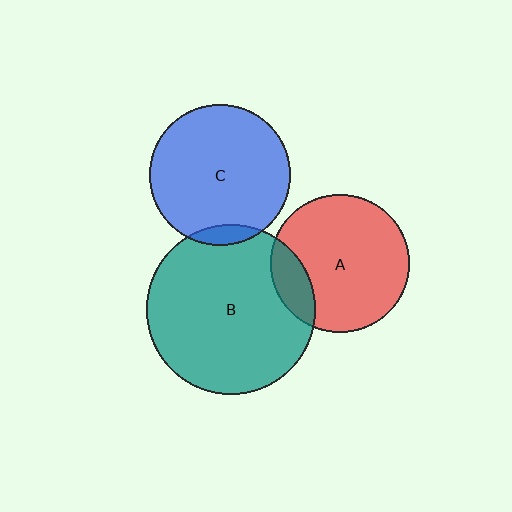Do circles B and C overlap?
Yes.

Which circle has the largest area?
Circle B (teal).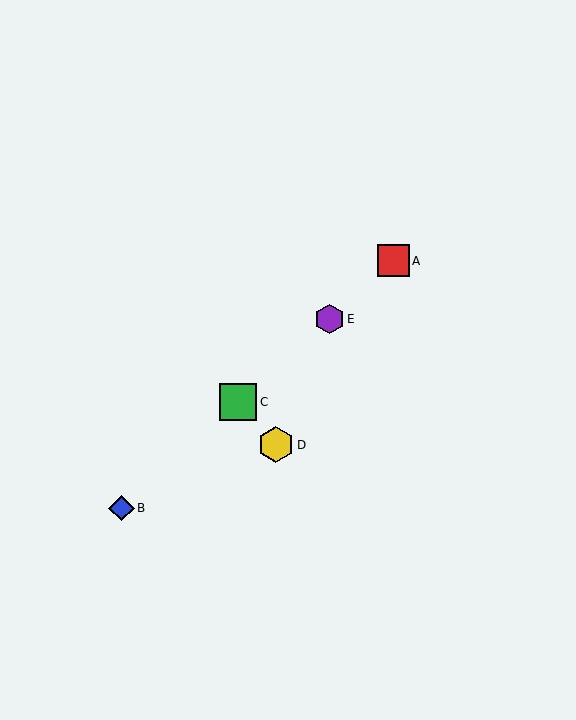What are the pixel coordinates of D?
Object D is at (276, 445).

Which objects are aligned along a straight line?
Objects A, B, C, E are aligned along a straight line.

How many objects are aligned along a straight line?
4 objects (A, B, C, E) are aligned along a straight line.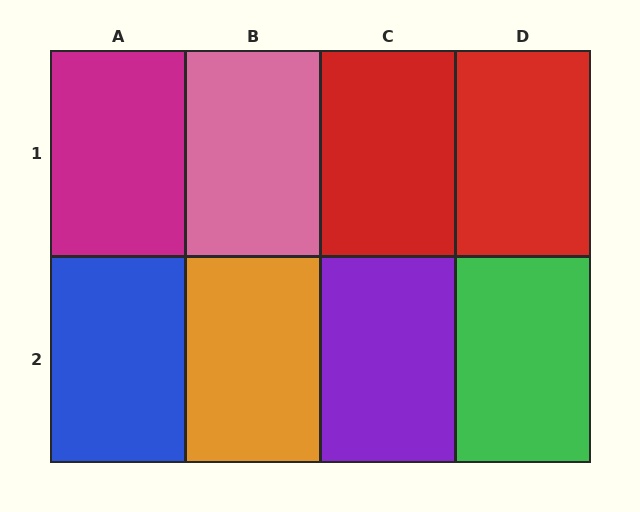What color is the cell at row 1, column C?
Red.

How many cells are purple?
1 cell is purple.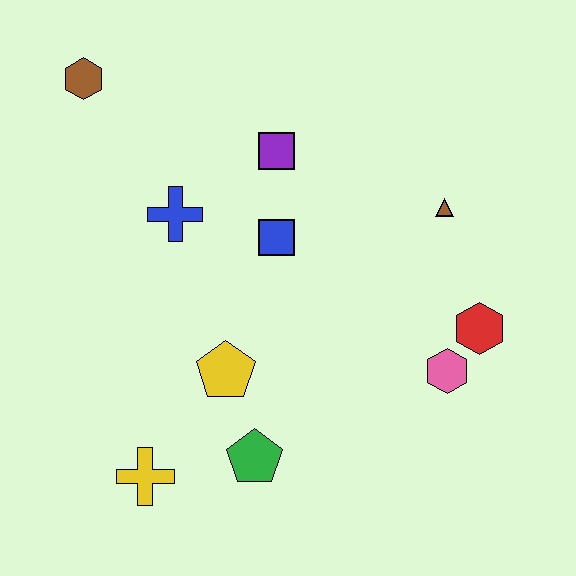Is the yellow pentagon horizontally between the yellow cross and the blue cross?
No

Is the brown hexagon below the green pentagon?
No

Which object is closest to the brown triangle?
The red hexagon is closest to the brown triangle.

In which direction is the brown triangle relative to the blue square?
The brown triangle is to the right of the blue square.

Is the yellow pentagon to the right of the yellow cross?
Yes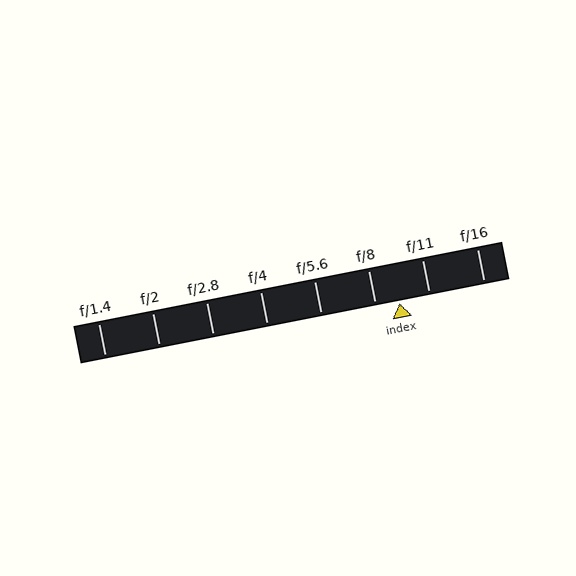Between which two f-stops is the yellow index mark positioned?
The index mark is between f/8 and f/11.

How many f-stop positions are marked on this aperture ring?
There are 8 f-stop positions marked.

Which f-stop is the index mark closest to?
The index mark is closest to f/8.